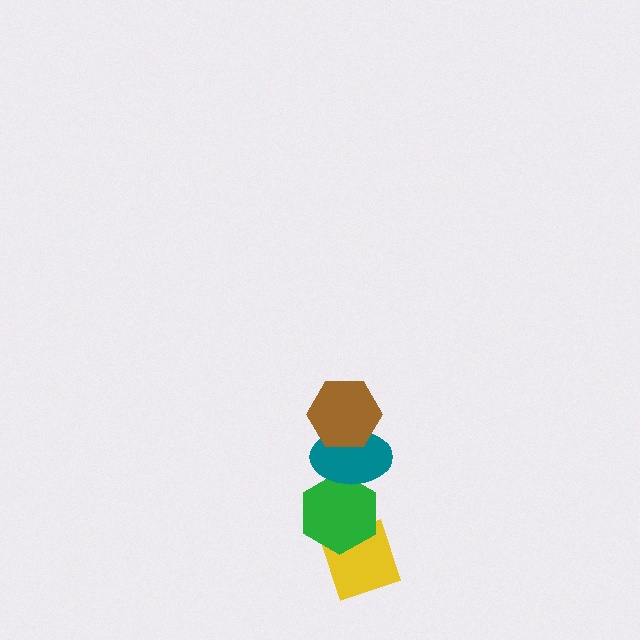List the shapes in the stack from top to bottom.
From top to bottom: the brown hexagon, the teal ellipse, the green hexagon, the yellow diamond.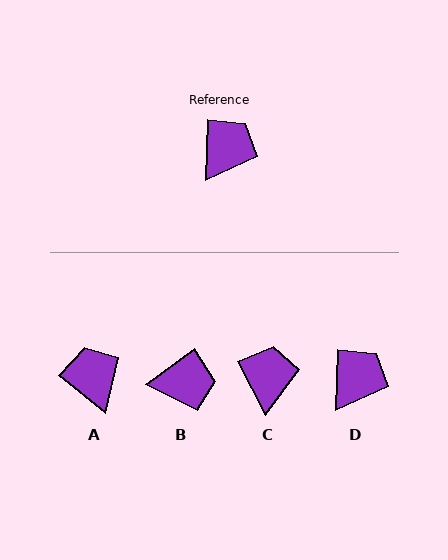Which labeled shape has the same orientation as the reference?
D.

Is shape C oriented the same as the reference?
No, it is off by about 30 degrees.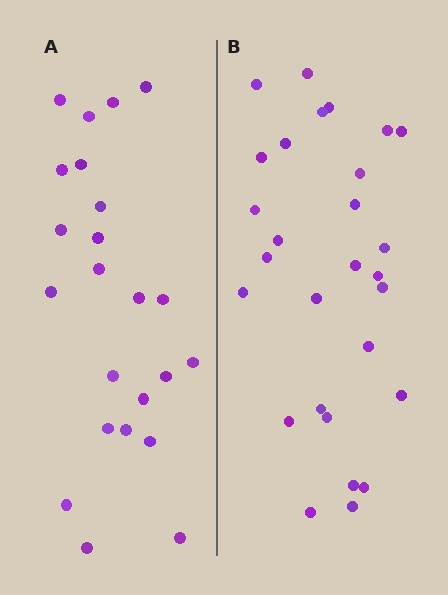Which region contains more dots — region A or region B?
Region B (the right region) has more dots.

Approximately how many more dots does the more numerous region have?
Region B has about 5 more dots than region A.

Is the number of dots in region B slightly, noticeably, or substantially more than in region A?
Region B has only slightly more — the two regions are fairly close. The ratio is roughly 1.2 to 1.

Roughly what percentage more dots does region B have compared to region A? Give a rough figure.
About 20% more.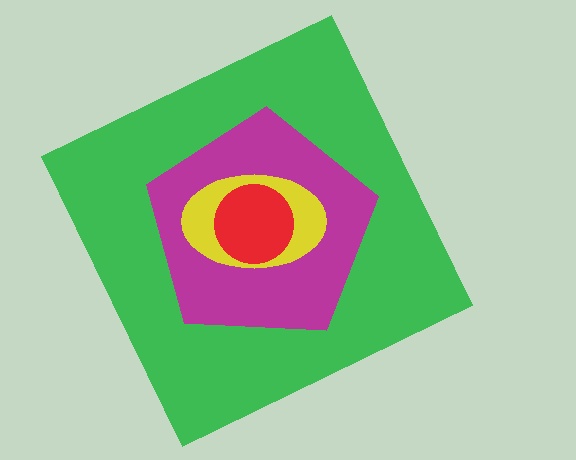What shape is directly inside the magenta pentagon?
The yellow ellipse.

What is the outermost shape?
The green square.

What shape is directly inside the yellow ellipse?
The red circle.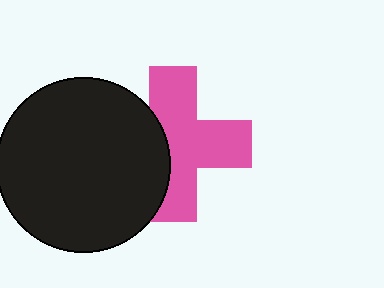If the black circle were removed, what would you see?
You would see the complete pink cross.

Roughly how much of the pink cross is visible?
Most of it is visible (roughly 66%).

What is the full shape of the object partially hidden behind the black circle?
The partially hidden object is a pink cross.